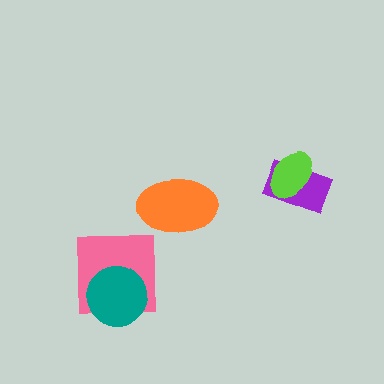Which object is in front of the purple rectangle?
The lime ellipse is in front of the purple rectangle.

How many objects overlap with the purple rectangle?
1 object overlaps with the purple rectangle.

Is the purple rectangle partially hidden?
Yes, it is partially covered by another shape.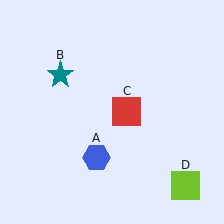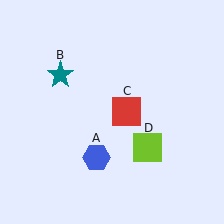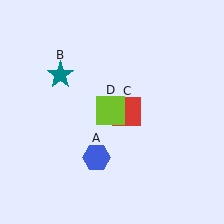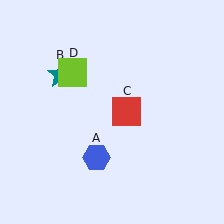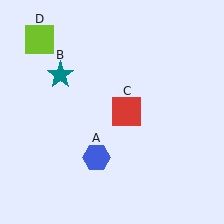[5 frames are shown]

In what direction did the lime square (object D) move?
The lime square (object D) moved up and to the left.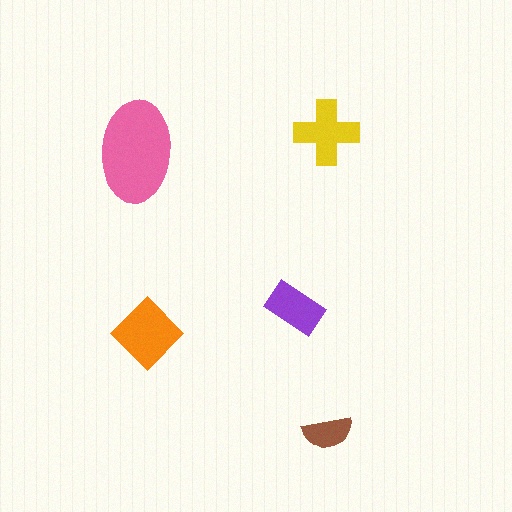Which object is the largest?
The pink ellipse.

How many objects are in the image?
There are 5 objects in the image.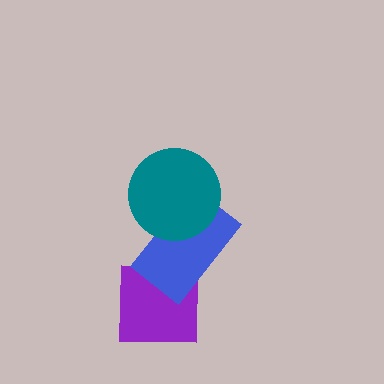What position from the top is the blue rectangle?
The blue rectangle is 2nd from the top.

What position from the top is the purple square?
The purple square is 3rd from the top.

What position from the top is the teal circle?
The teal circle is 1st from the top.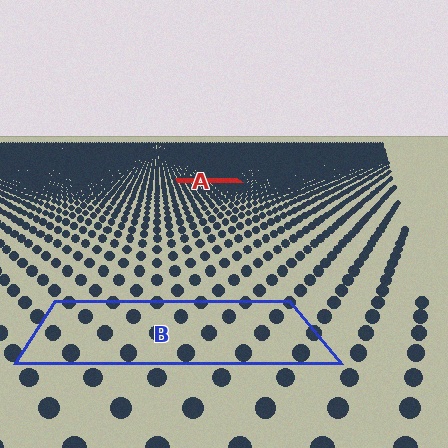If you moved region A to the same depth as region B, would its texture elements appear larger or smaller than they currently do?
They would appear larger. At a closer depth, the same texture elements are projected at a bigger on-screen size.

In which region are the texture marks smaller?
The texture marks are smaller in region A, because it is farther away.